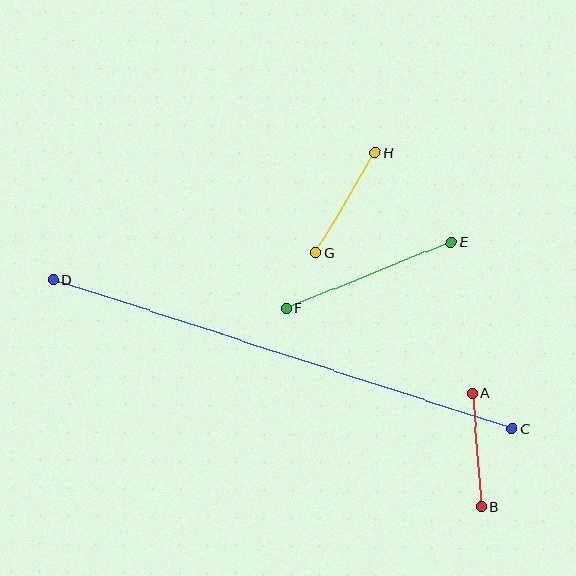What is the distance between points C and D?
The distance is approximately 482 pixels.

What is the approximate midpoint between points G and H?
The midpoint is at approximately (346, 203) pixels.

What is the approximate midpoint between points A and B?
The midpoint is at approximately (476, 450) pixels.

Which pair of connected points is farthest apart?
Points C and D are farthest apart.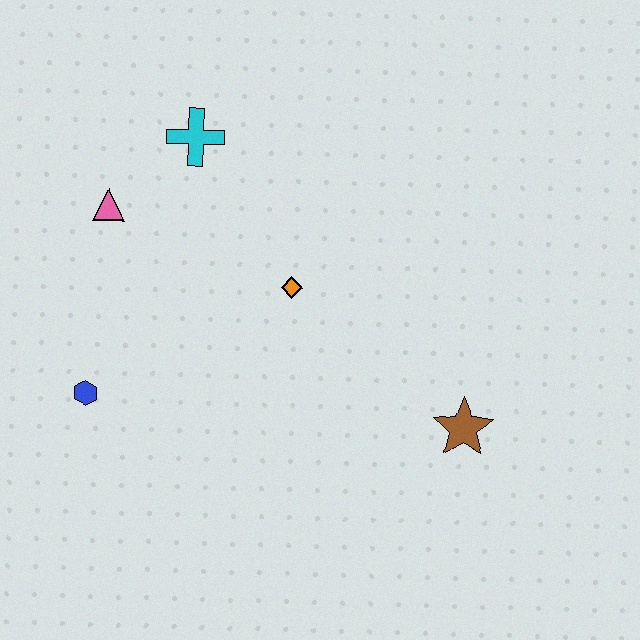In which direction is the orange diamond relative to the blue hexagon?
The orange diamond is to the right of the blue hexagon.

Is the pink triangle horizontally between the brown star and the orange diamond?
No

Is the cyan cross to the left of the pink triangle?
No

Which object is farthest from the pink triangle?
The brown star is farthest from the pink triangle.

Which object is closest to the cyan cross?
The pink triangle is closest to the cyan cross.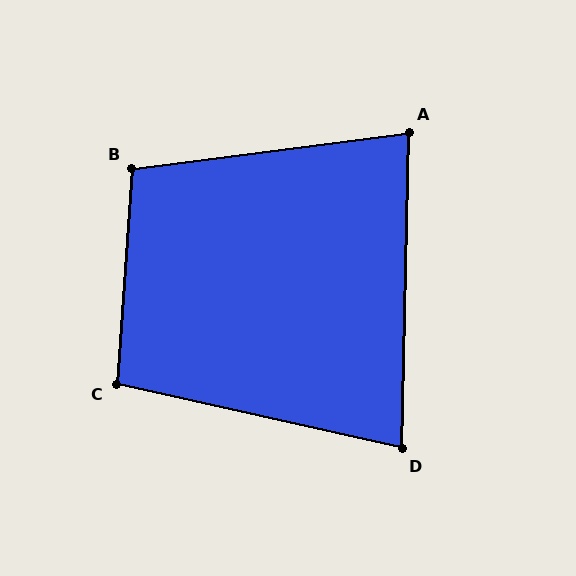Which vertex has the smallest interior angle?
D, at approximately 79 degrees.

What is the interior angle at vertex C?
Approximately 99 degrees (obtuse).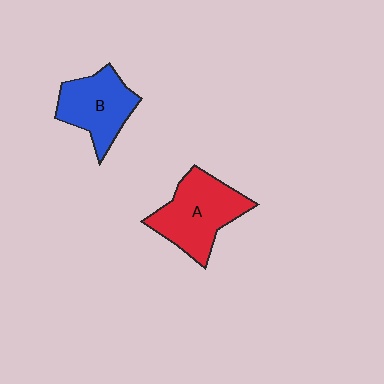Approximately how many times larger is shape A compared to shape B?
Approximately 1.2 times.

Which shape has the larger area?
Shape A (red).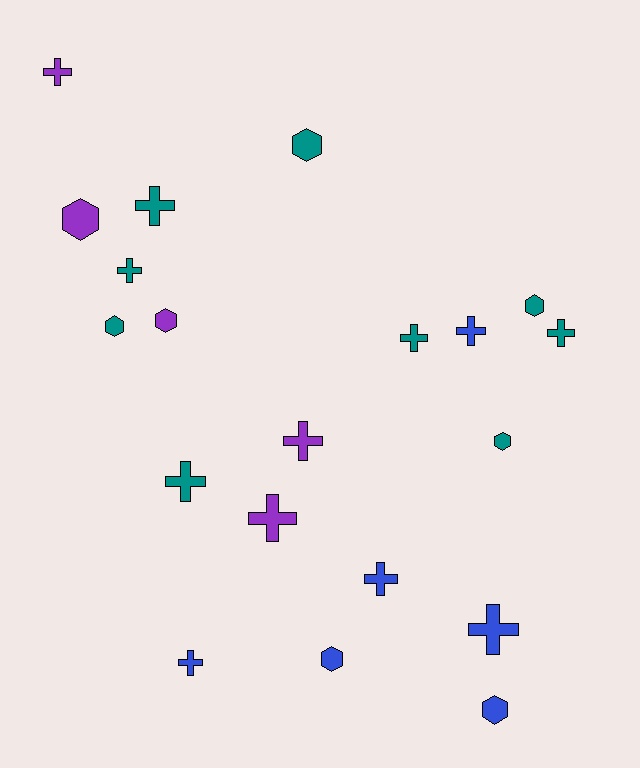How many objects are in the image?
There are 20 objects.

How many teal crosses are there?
There are 5 teal crosses.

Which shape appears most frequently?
Cross, with 12 objects.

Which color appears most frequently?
Teal, with 9 objects.